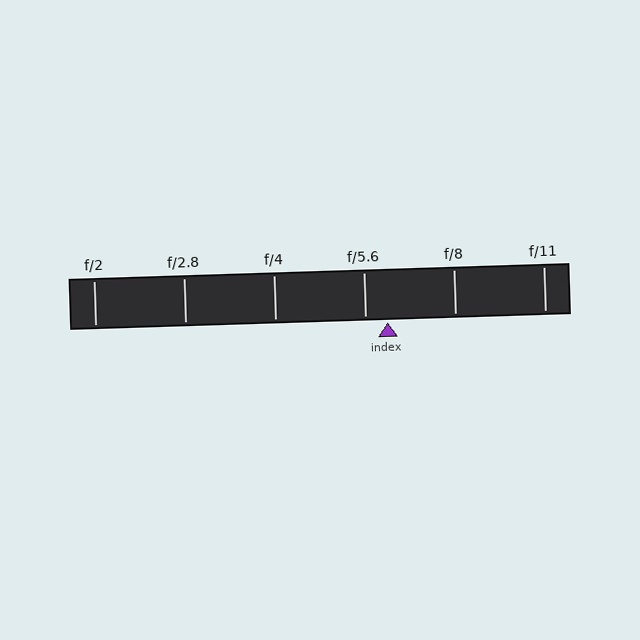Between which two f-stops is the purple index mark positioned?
The index mark is between f/5.6 and f/8.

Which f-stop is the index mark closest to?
The index mark is closest to f/5.6.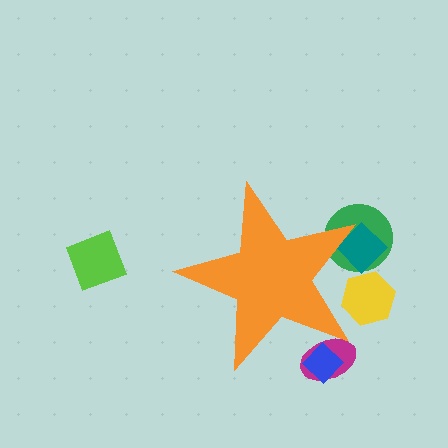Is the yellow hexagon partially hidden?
Yes, the yellow hexagon is partially hidden behind the orange star.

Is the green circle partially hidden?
Yes, the green circle is partially hidden behind the orange star.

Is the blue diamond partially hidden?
Yes, the blue diamond is partially hidden behind the orange star.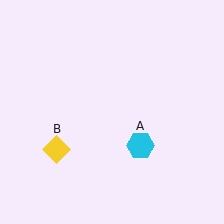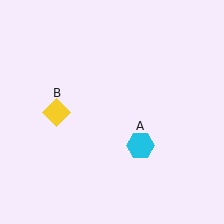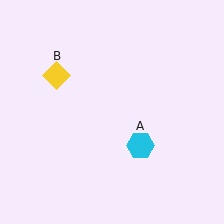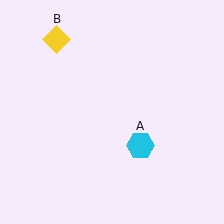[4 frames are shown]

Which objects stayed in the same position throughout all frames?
Cyan hexagon (object A) remained stationary.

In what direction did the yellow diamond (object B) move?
The yellow diamond (object B) moved up.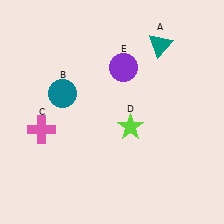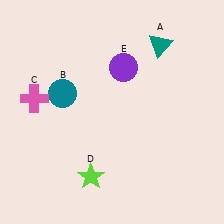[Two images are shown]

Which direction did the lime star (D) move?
The lime star (D) moved down.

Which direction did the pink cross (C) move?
The pink cross (C) moved up.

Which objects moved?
The objects that moved are: the pink cross (C), the lime star (D).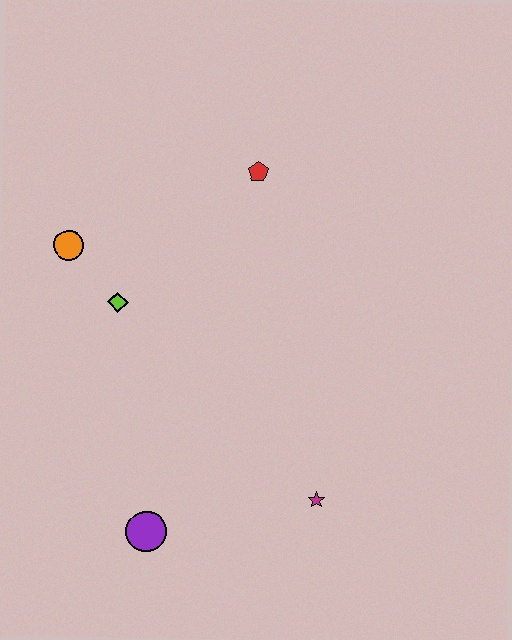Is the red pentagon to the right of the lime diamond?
Yes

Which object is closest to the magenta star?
The purple circle is closest to the magenta star.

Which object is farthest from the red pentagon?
The purple circle is farthest from the red pentagon.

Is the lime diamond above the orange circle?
No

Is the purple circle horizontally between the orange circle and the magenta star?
Yes